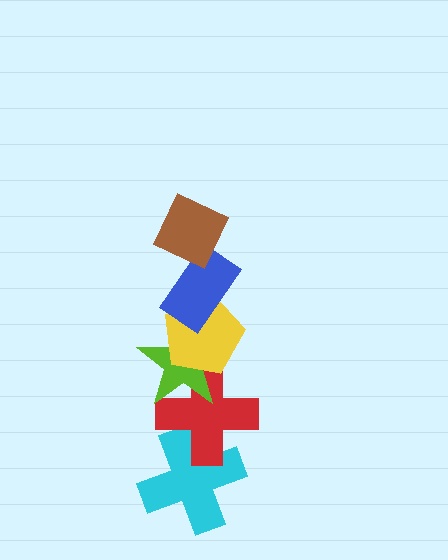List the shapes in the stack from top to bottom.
From top to bottom: the brown diamond, the blue rectangle, the yellow pentagon, the lime star, the red cross, the cyan cross.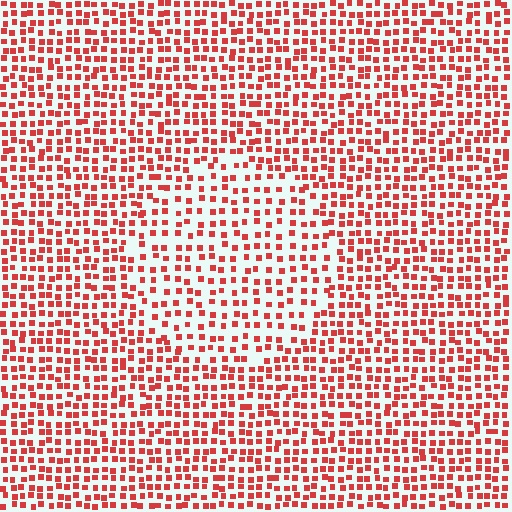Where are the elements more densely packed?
The elements are more densely packed outside the circle boundary.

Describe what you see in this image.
The image contains small red elements arranged at two different densities. A circle-shaped region is visible where the elements are less densely packed than the surrounding area.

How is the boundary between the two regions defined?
The boundary is defined by a change in element density (approximately 1.6x ratio). All elements are the same color, size, and shape.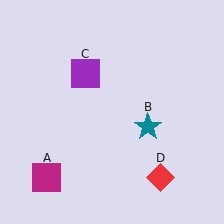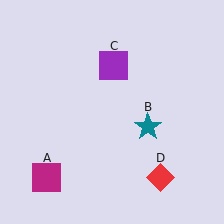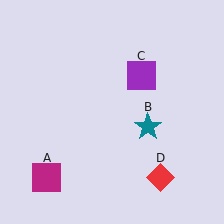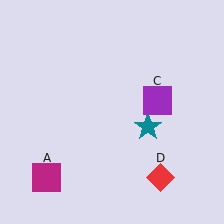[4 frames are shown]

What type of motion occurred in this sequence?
The purple square (object C) rotated clockwise around the center of the scene.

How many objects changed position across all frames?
1 object changed position: purple square (object C).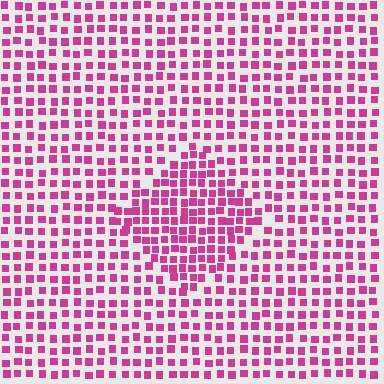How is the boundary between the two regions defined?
The boundary is defined by a change in element density (approximately 1.6x ratio). All elements are the same color, size, and shape.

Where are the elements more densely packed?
The elements are more densely packed inside the diamond boundary.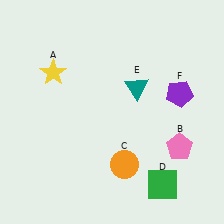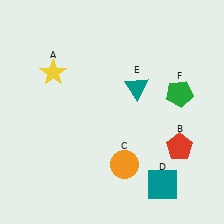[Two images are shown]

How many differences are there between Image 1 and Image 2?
There are 3 differences between the two images.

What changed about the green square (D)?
In Image 1, D is green. In Image 2, it changed to teal.